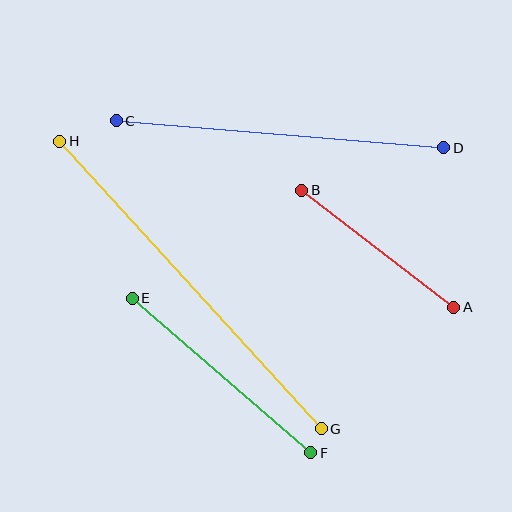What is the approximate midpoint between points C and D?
The midpoint is at approximately (280, 134) pixels.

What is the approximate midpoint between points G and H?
The midpoint is at approximately (191, 285) pixels.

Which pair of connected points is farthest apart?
Points G and H are farthest apart.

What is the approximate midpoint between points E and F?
The midpoint is at approximately (221, 376) pixels.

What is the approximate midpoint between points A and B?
The midpoint is at approximately (378, 249) pixels.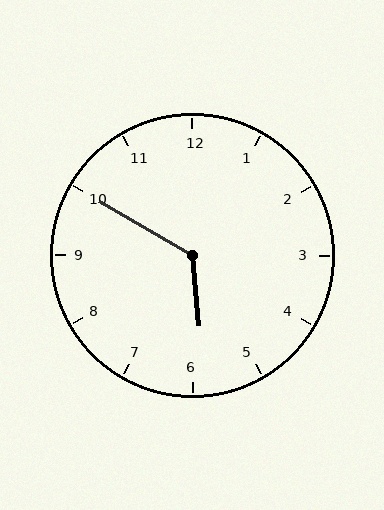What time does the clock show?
5:50.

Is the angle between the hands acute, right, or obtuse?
It is obtuse.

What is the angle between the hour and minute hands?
Approximately 125 degrees.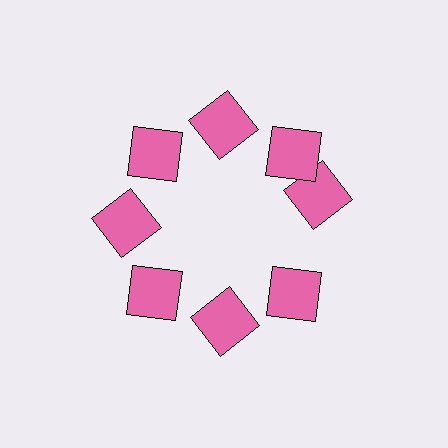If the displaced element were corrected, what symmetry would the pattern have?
It would have 8-fold rotational symmetry — the pattern would map onto itself every 45 degrees.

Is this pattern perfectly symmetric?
No. The 8 pink squares are arranged in a ring, but one element near the 3 o'clock position is rotated out of alignment along the ring, breaking the 8-fold rotational symmetry.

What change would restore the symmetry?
The symmetry would be restored by rotating it back into even spacing with its neighbors so that all 8 squares sit at equal angles and equal distance from the center.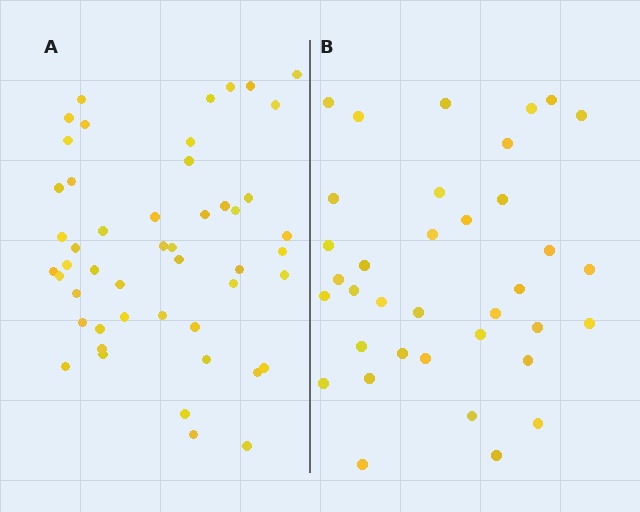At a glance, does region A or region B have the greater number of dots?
Region A (the left region) has more dots.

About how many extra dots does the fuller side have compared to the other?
Region A has approximately 15 more dots than region B.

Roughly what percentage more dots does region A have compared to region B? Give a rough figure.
About 35% more.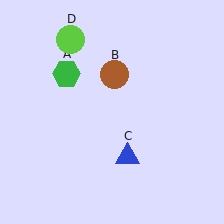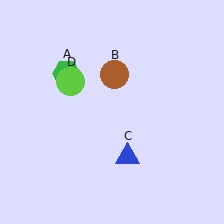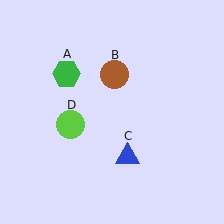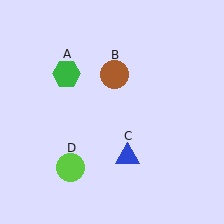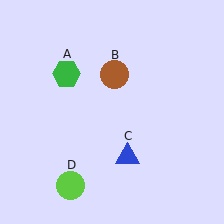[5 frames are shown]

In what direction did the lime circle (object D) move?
The lime circle (object D) moved down.